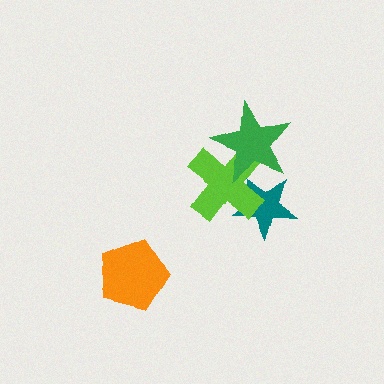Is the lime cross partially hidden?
Yes, it is partially covered by another shape.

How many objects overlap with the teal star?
2 objects overlap with the teal star.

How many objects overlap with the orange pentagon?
0 objects overlap with the orange pentagon.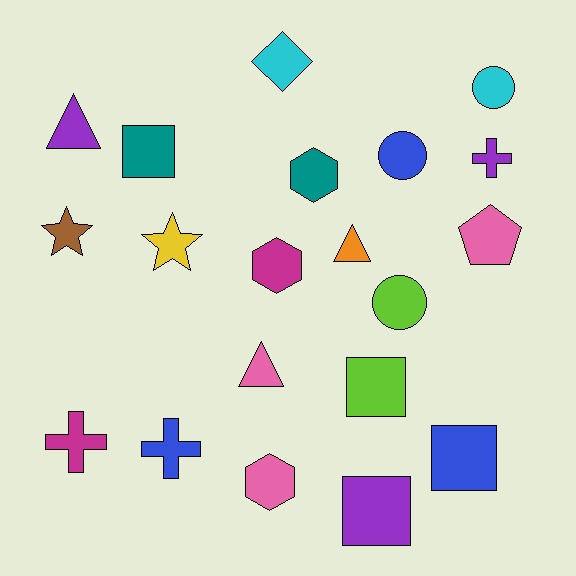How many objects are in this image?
There are 20 objects.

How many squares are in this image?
There are 4 squares.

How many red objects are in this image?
There are no red objects.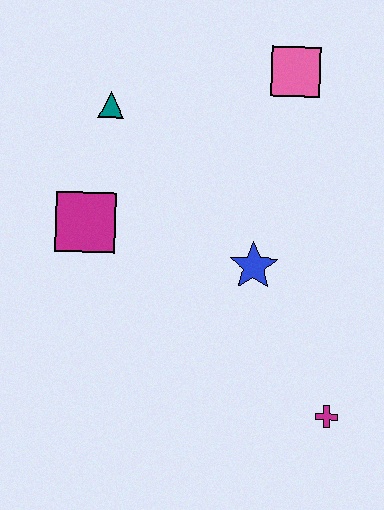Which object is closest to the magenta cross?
The blue star is closest to the magenta cross.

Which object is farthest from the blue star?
The teal triangle is farthest from the blue star.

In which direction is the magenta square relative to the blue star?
The magenta square is to the left of the blue star.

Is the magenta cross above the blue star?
No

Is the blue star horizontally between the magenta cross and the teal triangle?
Yes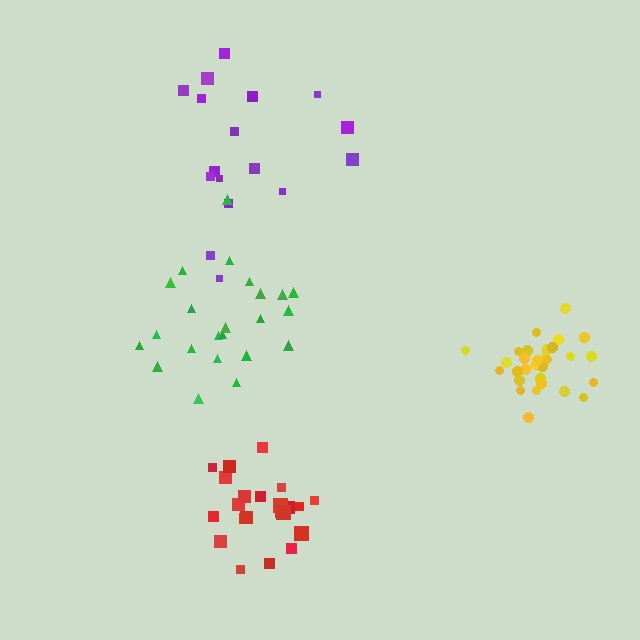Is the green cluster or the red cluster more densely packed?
Red.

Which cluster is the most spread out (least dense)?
Green.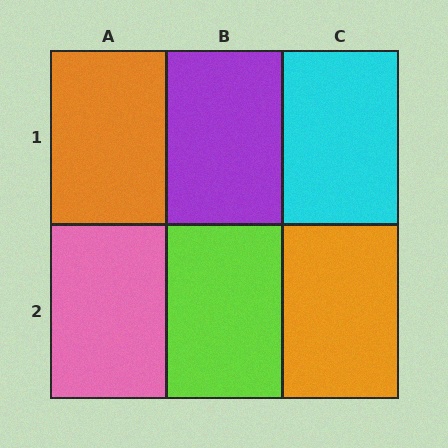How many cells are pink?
1 cell is pink.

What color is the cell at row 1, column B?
Purple.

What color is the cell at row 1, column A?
Orange.